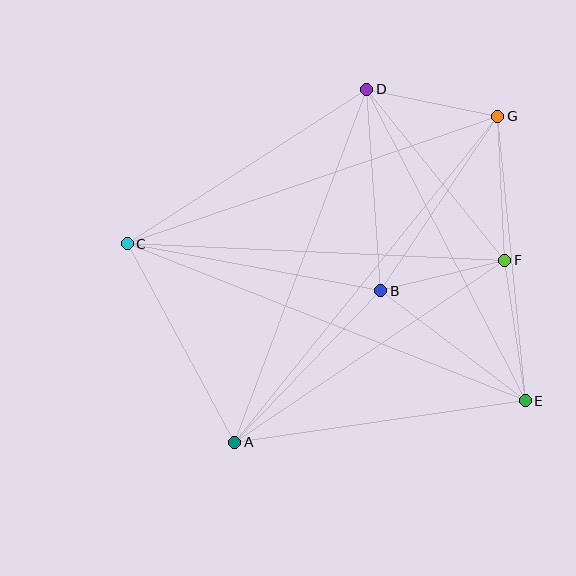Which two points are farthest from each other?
Points C and E are farthest from each other.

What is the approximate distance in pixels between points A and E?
The distance between A and E is approximately 293 pixels.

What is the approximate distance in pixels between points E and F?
The distance between E and F is approximately 142 pixels.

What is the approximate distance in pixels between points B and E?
The distance between B and E is approximately 182 pixels.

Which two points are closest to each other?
Points B and F are closest to each other.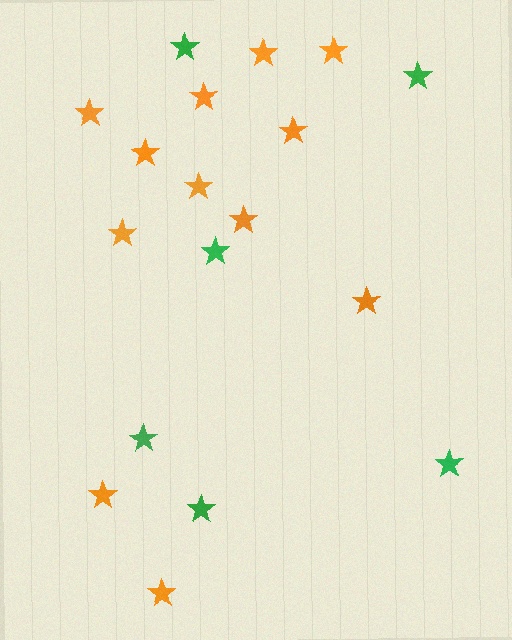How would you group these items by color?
There are 2 groups: one group of green stars (6) and one group of orange stars (12).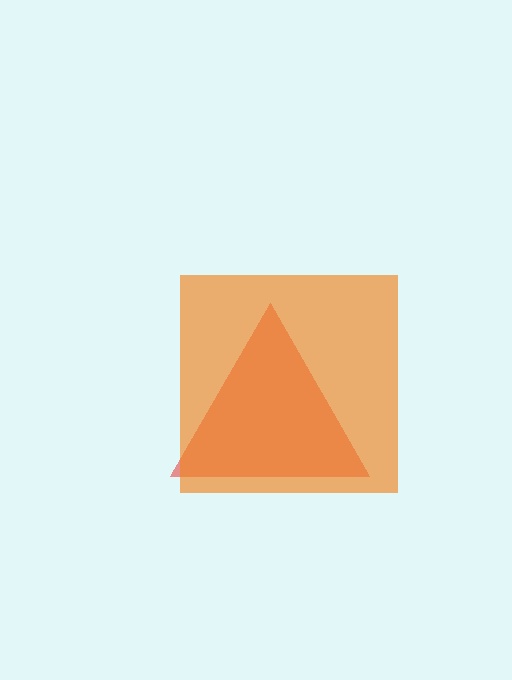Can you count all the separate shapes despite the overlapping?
Yes, there are 2 separate shapes.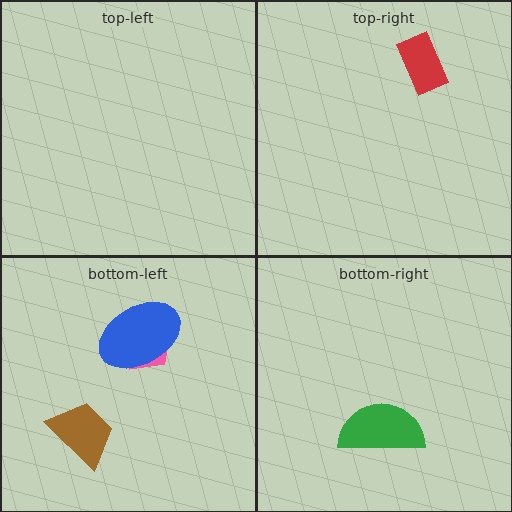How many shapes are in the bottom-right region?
1.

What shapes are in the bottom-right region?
The green semicircle.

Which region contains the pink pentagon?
The bottom-left region.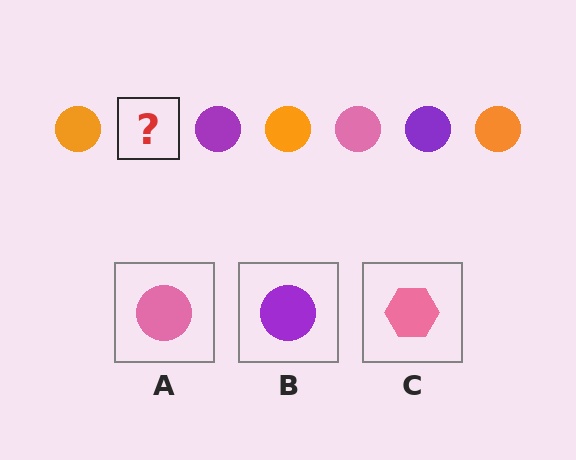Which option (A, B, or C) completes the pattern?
A.